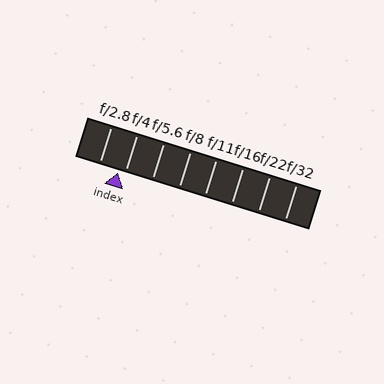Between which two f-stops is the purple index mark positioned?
The index mark is between f/2.8 and f/4.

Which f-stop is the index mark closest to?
The index mark is closest to f/4.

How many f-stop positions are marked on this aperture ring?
There are 8 f-stop positions marked.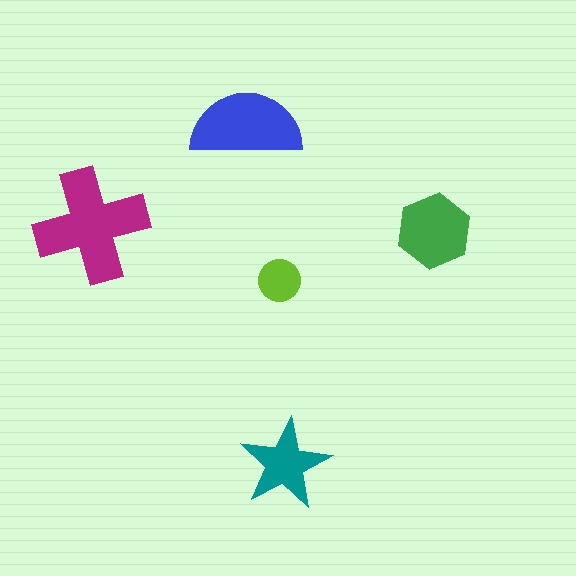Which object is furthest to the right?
The green hexagon is rightmost.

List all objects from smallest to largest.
The lime circle, the teal star, the green hexagon, the blue semicircle, the magenta cross.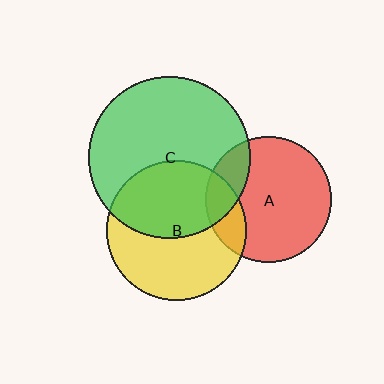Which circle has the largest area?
Circle C (green).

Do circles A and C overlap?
Yes.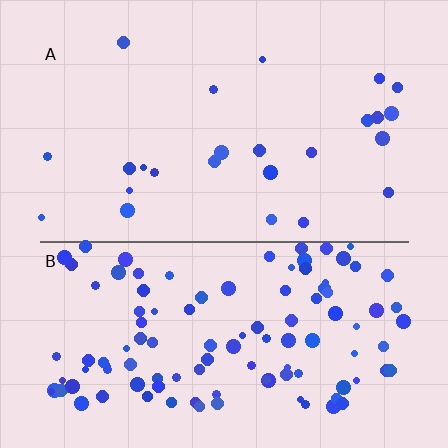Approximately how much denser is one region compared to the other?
Approximately 4.6× — region B over region A.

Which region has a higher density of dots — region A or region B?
B (the bottom).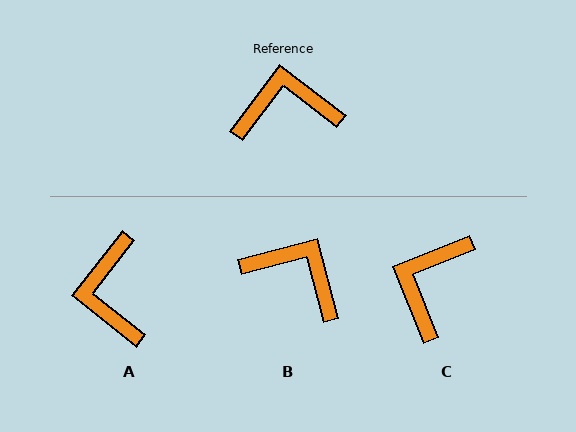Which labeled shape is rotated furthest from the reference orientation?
A, about 89 degrees away.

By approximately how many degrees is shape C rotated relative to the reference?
Approximately 59 degrees counter-clockwise.